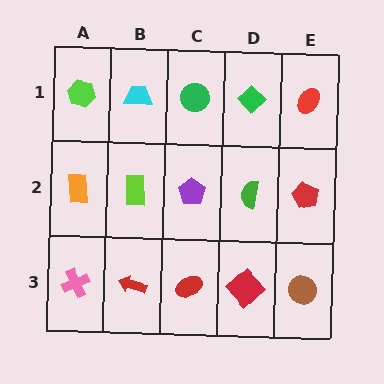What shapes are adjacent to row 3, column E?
A red pentagon (row 2, column E), a red diamond (row 3, column D).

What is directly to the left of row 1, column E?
A green diamond.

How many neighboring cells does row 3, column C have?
3.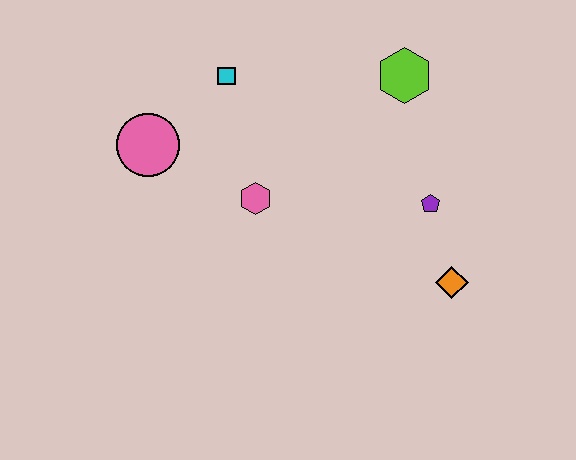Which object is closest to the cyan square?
The pink circle is closest to the cyan square.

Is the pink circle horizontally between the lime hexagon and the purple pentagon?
No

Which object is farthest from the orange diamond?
The pink circle is farthest from the orange diamond.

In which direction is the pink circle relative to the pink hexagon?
The pink circle is to the left of the pink hexagon.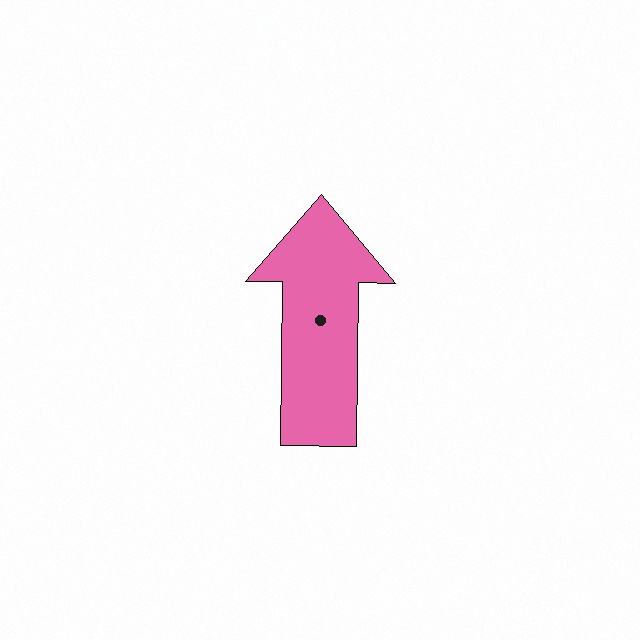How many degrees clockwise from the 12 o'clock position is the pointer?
Approximately 1 degrees.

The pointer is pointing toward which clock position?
Roughly 12 o'clock.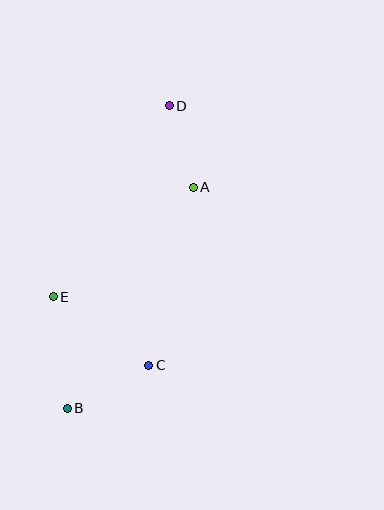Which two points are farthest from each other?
Points B and D are farthest from each other.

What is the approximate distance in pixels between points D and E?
The distance between D and E is approximately 223 pixels.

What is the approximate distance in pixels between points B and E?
The distance between B and E is approximately 113 pixels.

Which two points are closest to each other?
Points A and D are closest to each other.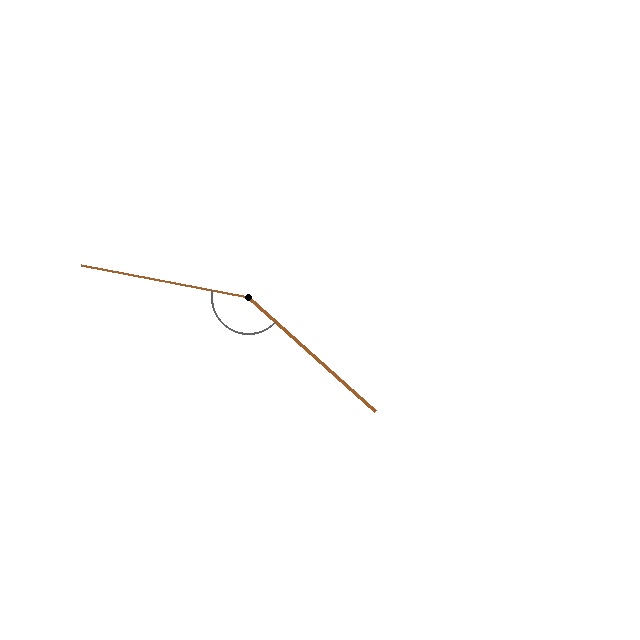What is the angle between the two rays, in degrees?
Approximately 149 degrees.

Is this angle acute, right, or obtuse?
It is obtuse.